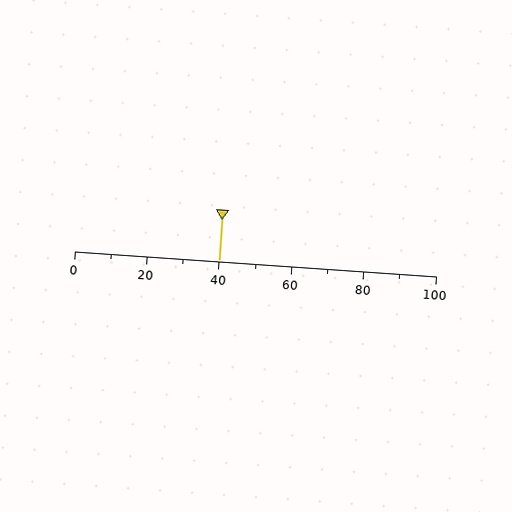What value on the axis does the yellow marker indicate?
The marker indicates approximately 40.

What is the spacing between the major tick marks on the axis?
The major ticks are spaced 20 apart.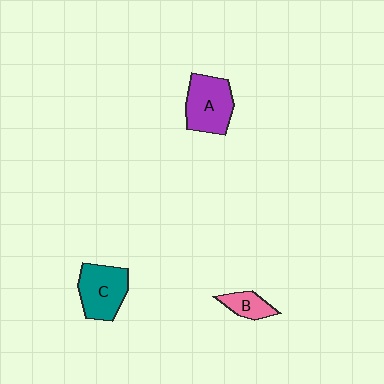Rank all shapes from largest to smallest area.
From largest to smallest: A (purple), C (teal), B (pink).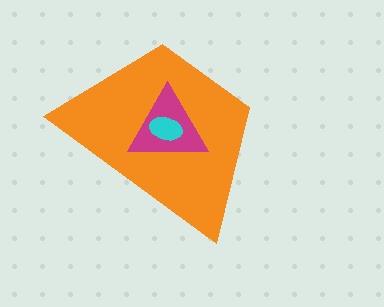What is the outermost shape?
The orange trapezoid.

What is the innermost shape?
The cyan ellipse.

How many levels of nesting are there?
3.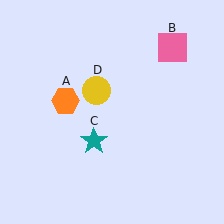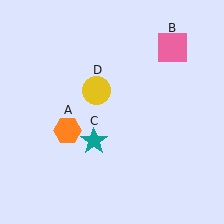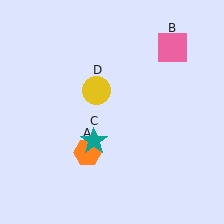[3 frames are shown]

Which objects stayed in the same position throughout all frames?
Pink square (object B) and teal star (object C) and yellow circle (object D) remained stationary.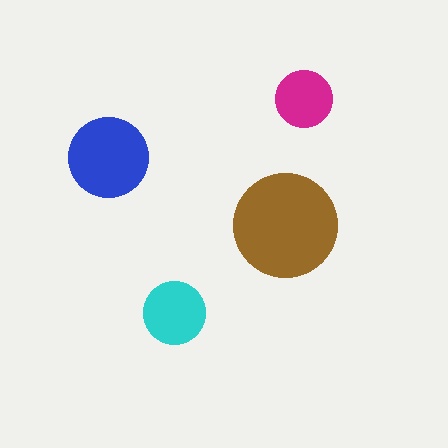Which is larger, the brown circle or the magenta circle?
The brown one.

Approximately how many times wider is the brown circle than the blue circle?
About 1.5 times wider.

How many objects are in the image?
There are 4 objects in the image.